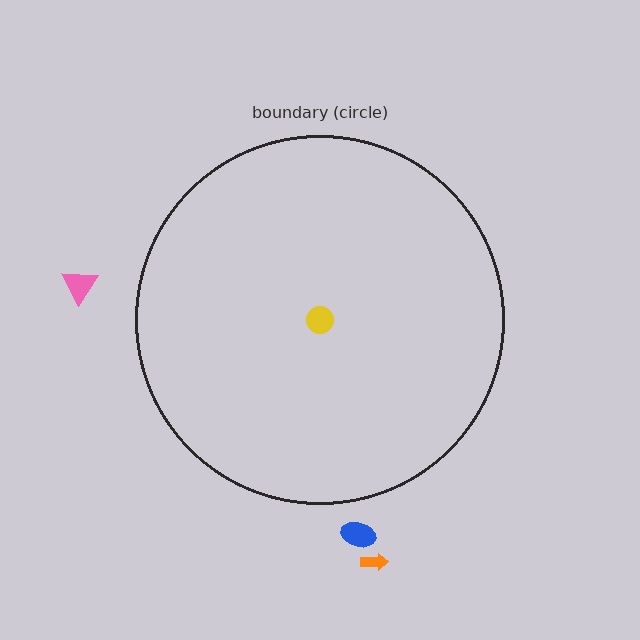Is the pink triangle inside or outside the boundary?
Outside.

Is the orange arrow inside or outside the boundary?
Outside.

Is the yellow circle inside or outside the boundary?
Inside.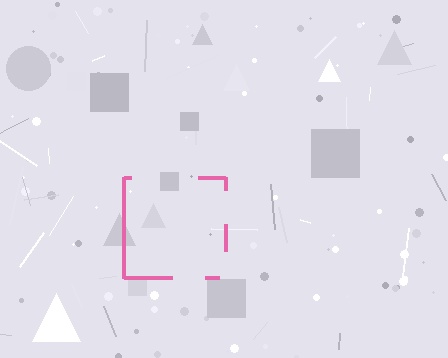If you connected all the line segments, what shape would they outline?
They would outline a square.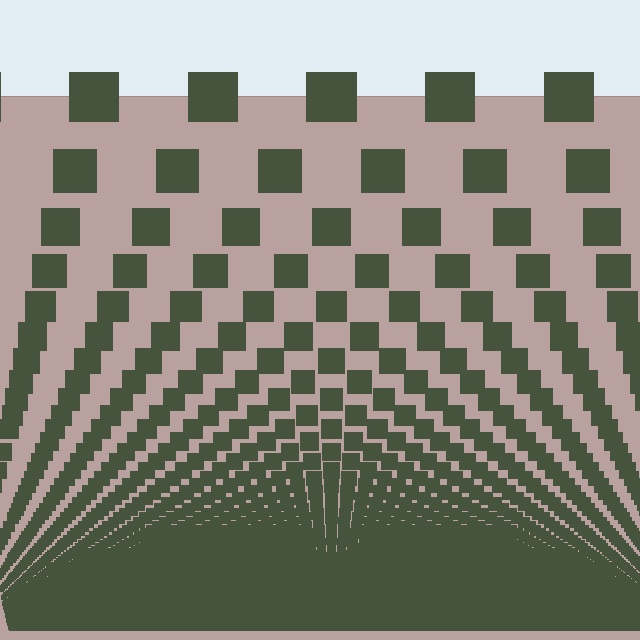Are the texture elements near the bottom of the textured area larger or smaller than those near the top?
Smaller. The gradient is inverted — elements near the bottom are smaller and denser.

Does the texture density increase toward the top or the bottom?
Density increases toward the bottom.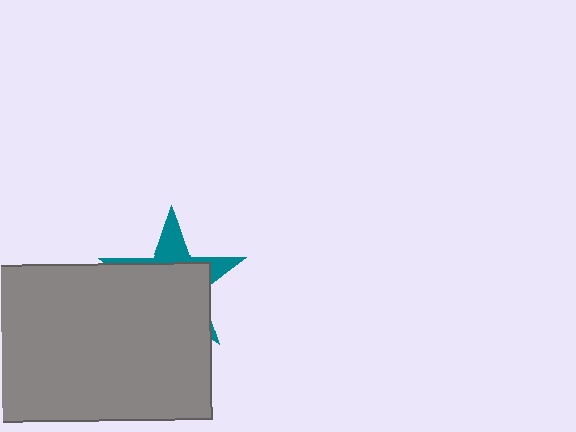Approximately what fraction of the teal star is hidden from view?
Roughly 69% of the teal star is hidden behind the gray rectangle.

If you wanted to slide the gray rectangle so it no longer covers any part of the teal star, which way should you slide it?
Slide it down — that is the most direct way to separate the two shapes.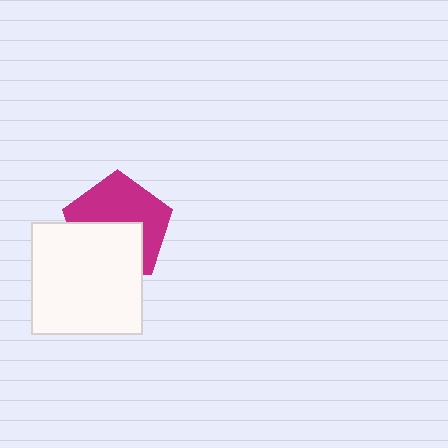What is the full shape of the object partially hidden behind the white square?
The partially hidden object is a magenta pentagon.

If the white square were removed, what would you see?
You would see the complete magenta pentagon.